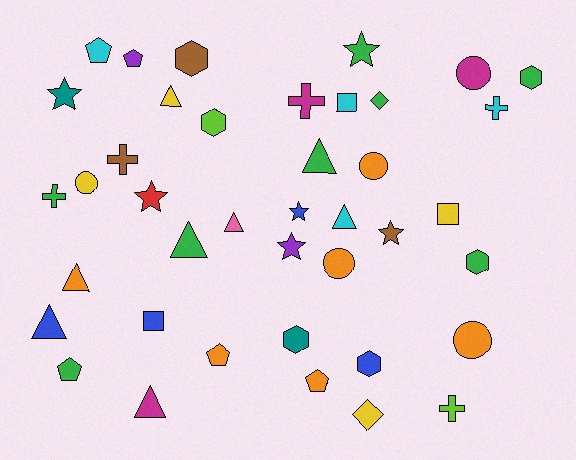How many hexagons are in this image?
There are 6 hexagons.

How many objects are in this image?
There are 40 objects.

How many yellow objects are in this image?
There are 4 yellow objects.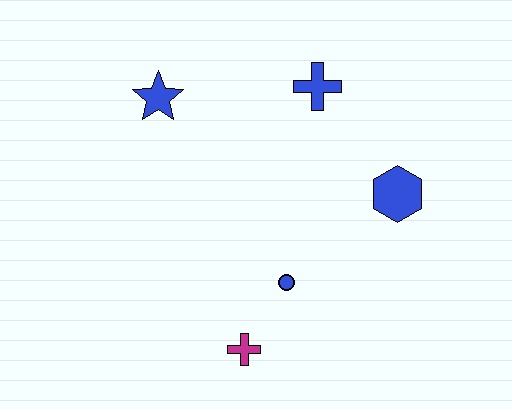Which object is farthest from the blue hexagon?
The blue star is farthest from the blue hexagon.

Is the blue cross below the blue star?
No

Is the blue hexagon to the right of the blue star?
Yes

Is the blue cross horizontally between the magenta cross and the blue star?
No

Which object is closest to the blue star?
The blue cross is closest to the blue star.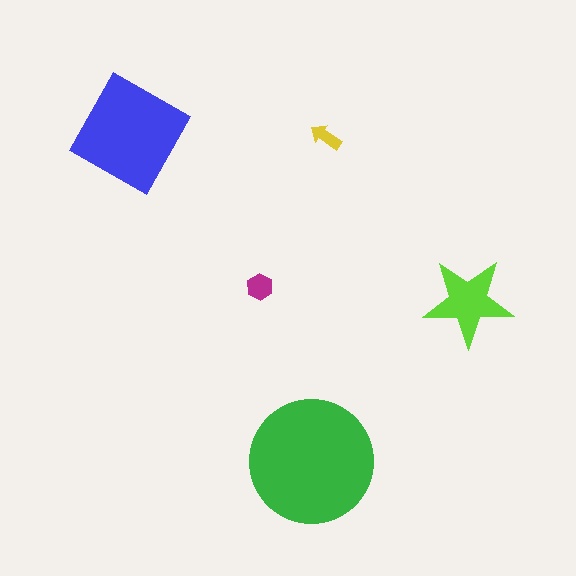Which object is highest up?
The blue diamond is topmost.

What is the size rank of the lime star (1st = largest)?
3rd.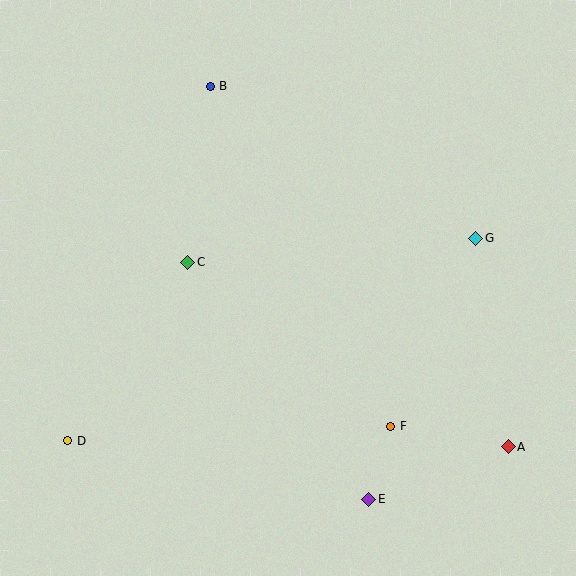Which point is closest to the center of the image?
Point C at (188, 262) is closest to the center.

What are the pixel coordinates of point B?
Point B is at (210, 86).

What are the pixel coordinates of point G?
Point G is at (476, 238).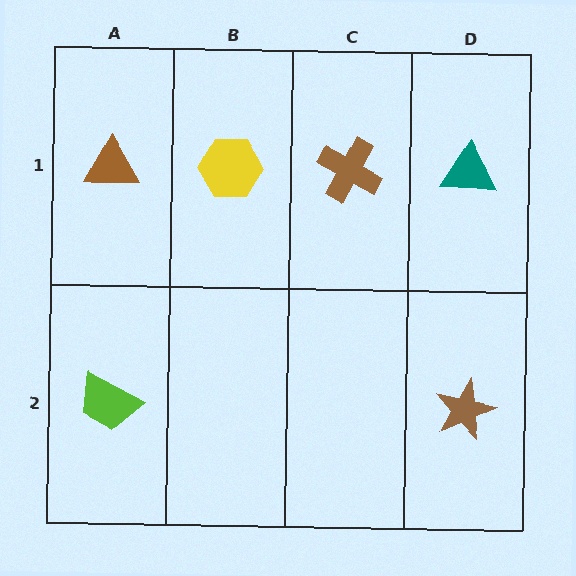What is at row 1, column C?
A brown cross.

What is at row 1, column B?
A yellow hexagon.